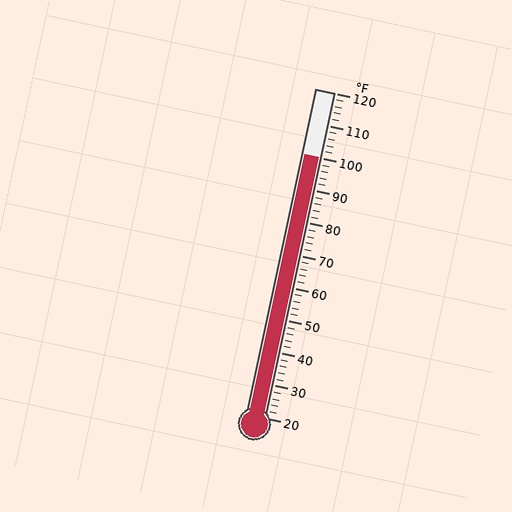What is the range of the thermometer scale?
The thermometer scale ranges from 20°F to 120°F.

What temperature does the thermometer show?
The thermometer shows approximately 100°F.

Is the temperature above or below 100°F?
The temperature is at 100°F.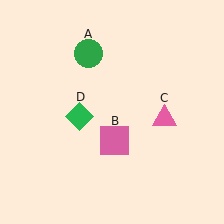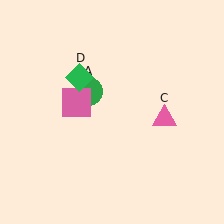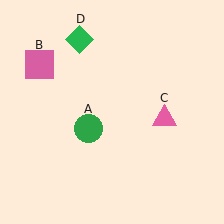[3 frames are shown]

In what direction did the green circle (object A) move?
The green circle (object A) moved down.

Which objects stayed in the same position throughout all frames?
Pink triangle (object C) remained stationary.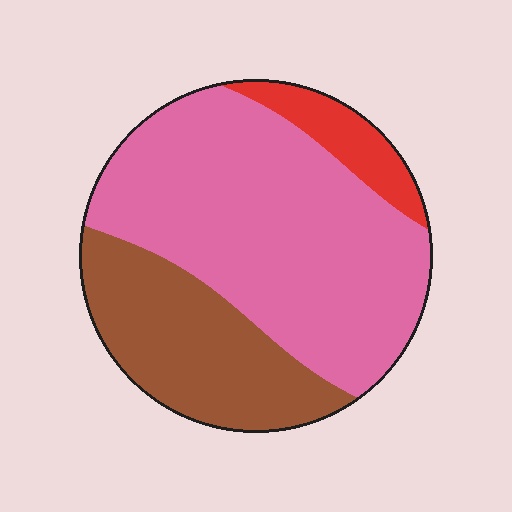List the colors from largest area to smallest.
From largest to smallest: pink, brown, red.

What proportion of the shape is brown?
Brown takes up between a sixth and a third of the shape.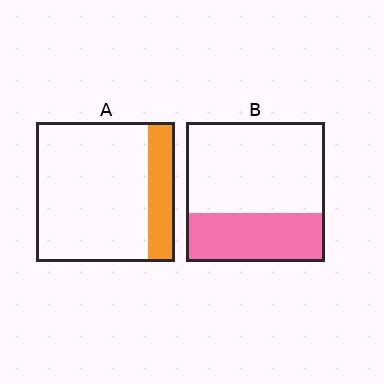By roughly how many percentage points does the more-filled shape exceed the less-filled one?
By roughly 15 percentage points (B over A).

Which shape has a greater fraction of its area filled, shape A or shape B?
Shape B.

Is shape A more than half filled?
No.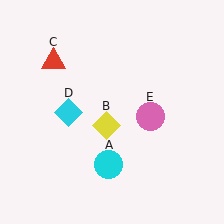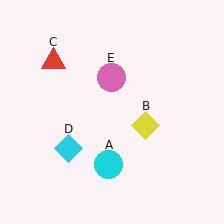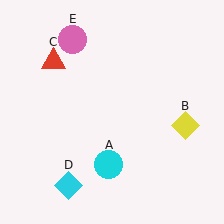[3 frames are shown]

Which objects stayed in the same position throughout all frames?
Cyan circle (object A) and red triangle (object C) remained stationary.